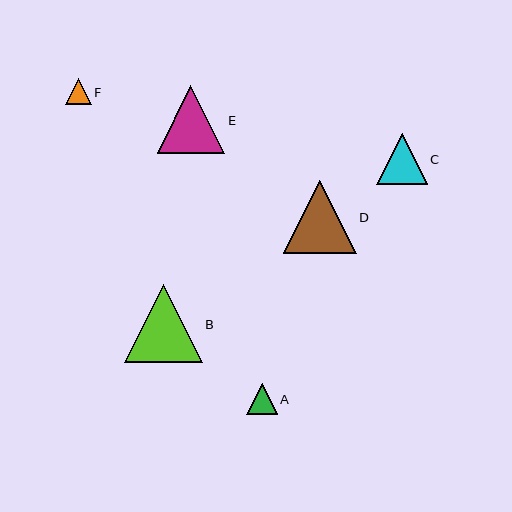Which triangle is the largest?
Triangle B is the largest with a size of approximately 78 pixels.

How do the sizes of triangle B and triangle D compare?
Triangle B and triangle D are approximately the same size.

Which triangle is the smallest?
Triangle F is the smallest with a size of approximately 26 pixels.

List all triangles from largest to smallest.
From largest to smallest: B, D, E, C, A, F.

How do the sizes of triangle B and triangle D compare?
Triangle B and triangle D are approximately the same size.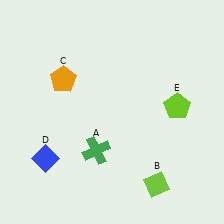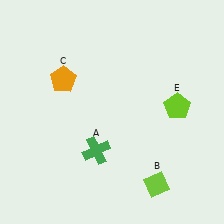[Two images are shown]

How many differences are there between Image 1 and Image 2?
There is 1 difference between the two images.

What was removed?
The blue diamond (D) was removed in Image 2.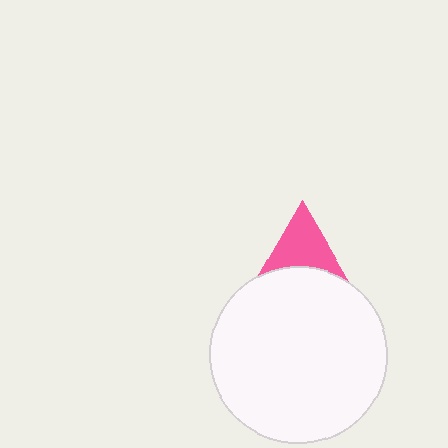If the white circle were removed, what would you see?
You would see the complete pink triangle.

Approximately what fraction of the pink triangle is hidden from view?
Roughly 65% of the pink triangle is hidden behind the white circle.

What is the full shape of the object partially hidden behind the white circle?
The partially hidden object is a pink triangle.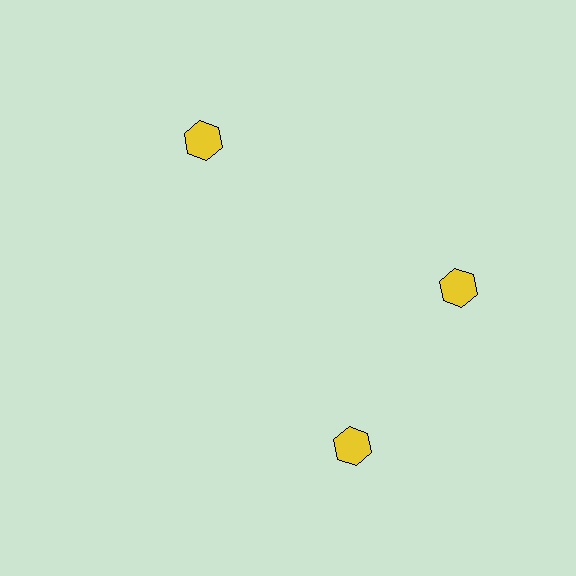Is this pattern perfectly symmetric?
No. The 3 yellow hexagons are arranged in a ring, but one element near the 7 o'clock position is rotated out of alignment along the ring, breaking the 3-fold rotational symmetry.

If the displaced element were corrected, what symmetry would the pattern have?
It would have 3-fold rotational symmetry — the pattern would map onto itself every 120 degrees.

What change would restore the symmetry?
The symmetry would be restored by rotating it back into even spacing with its neighbors so that all 3 hexagons sit at equal angles and equal distance from the center.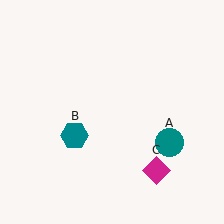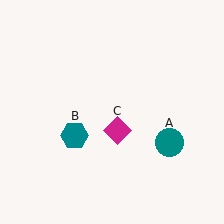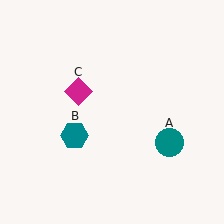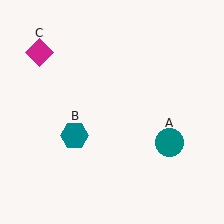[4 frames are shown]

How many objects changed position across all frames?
1 object changed position: magenta diamond (object C).